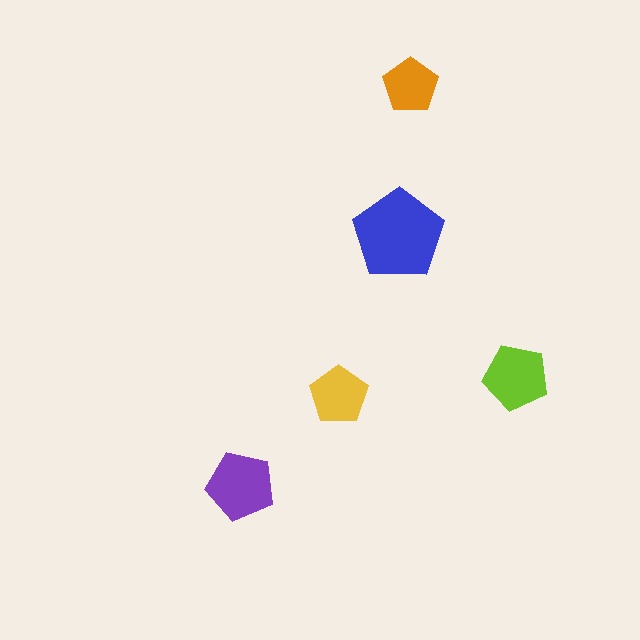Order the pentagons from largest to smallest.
the blue one, the purple one, the lime one, the yellow one, the orange one.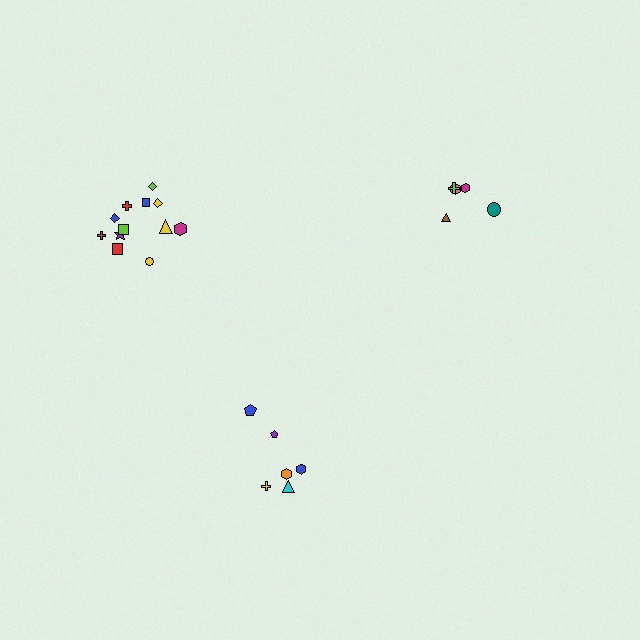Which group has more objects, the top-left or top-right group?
The top-left group.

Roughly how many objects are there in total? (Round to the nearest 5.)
Roughly 25 objects in total.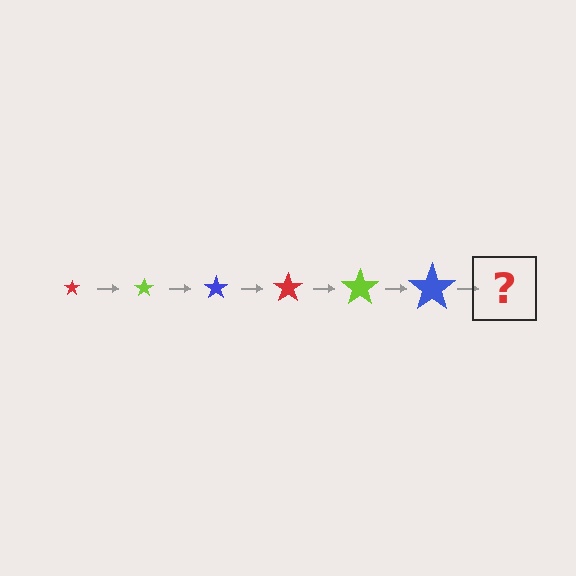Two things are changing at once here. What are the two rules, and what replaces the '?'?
The two rules are that the star grows larger each step and the color cycles through red, lime, and blue. The '?' should be a red star, larger than the previous one.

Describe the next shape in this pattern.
It should be a red star, larger than the previous one.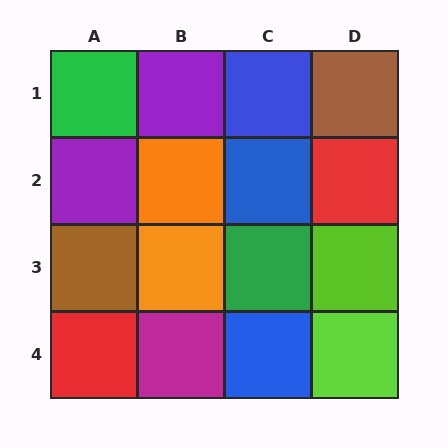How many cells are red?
2 cells are red.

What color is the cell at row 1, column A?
Green.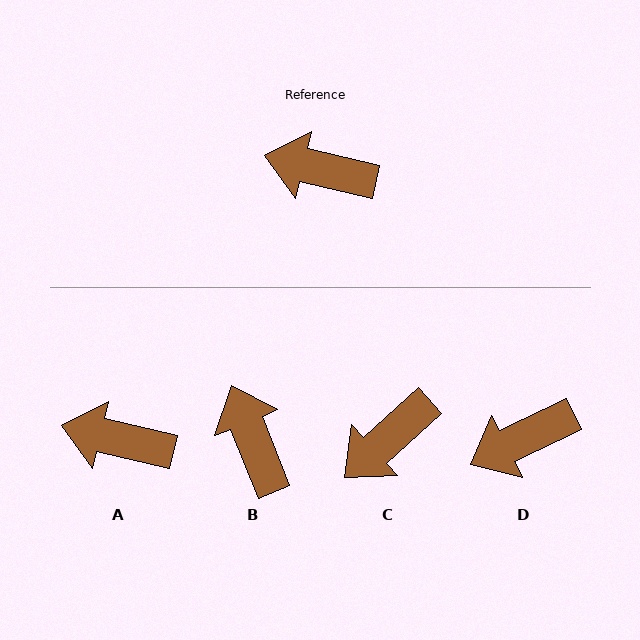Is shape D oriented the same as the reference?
No, it is off by about 39 degrees.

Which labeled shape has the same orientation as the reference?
A.